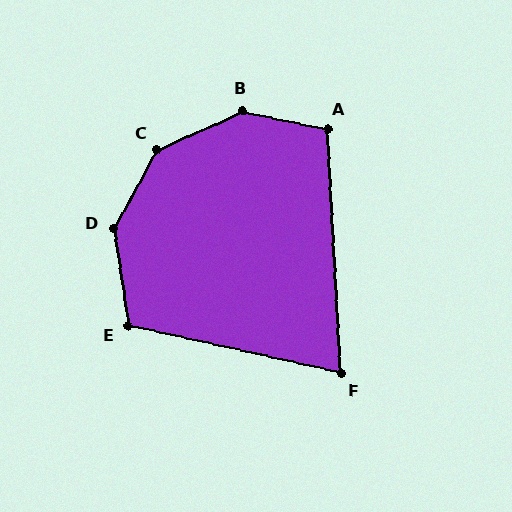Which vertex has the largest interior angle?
B, at approximately 144 degrees.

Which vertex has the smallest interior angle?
F, at approximately 74 degrees.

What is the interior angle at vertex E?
Approximately 111 degrees (obtuse).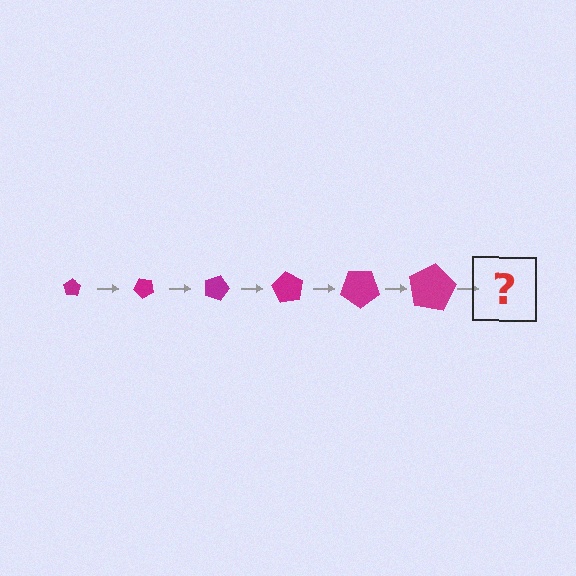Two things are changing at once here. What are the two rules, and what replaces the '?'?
The two rules are that the pentagon grows larger each step and it rotates 45 degrees each step. The '?' should be a pentagon, larger than the previous one and rotated 270 degrees from the start.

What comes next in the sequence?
The next element should be a pentagon, larger than the previous one and rotated 270 degrees from the start.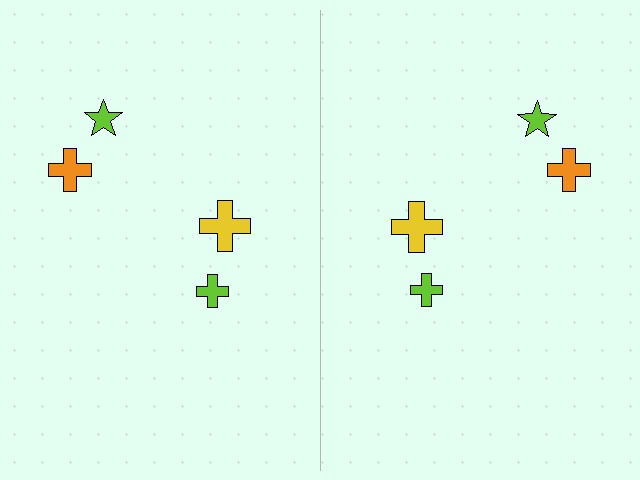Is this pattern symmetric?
Yes, this pattern has bilateral (reflection) symmetry.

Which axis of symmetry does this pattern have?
The pattern has a vertical axis of symmetry running through the center of the image.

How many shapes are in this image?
There are 8 shapes in this image.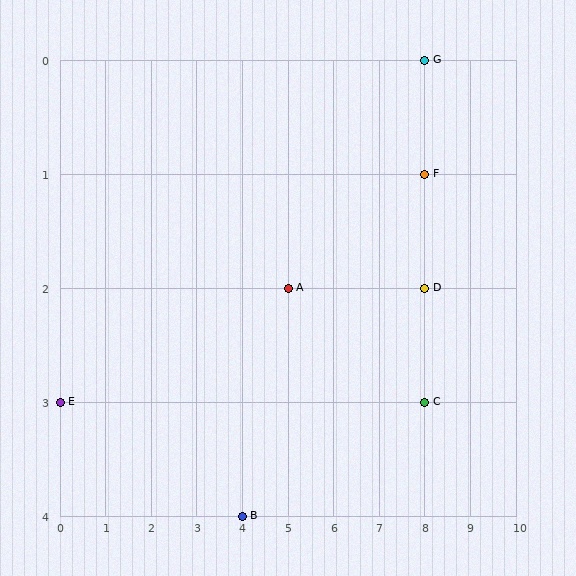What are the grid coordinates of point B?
Point B is at grid coordinates (4, 4).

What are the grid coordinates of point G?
Point G is at grid coordinates (8, 0).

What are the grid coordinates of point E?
Point E is at grid coordinates (0, 3).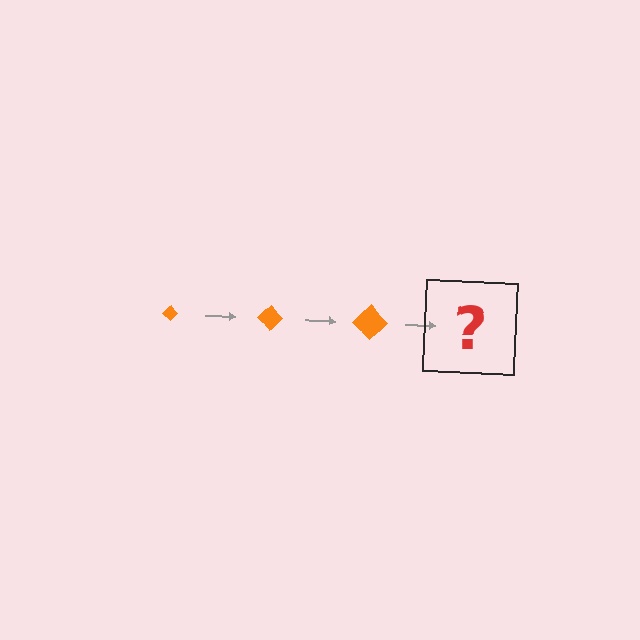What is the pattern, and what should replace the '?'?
The pattern is that the diamond gets progressively larger each step. The '?' should be an orange diamond, larger than the previous one.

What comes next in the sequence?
The next element should be an orange diamond, larger than the previous one.